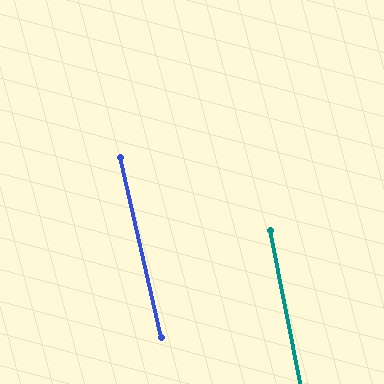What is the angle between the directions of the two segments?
Approximately 2 degrees.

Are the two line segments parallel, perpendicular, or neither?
Parallel — their directions differ by only 1.7°.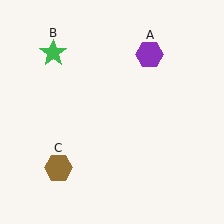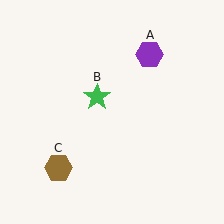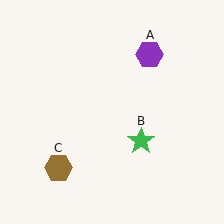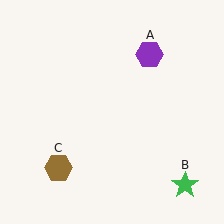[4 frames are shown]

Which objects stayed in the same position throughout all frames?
Purple hexagon (object A) and brown hexagon (object C) remained stationary.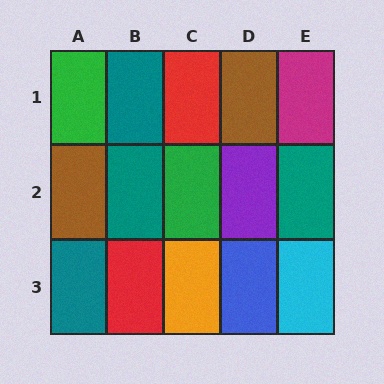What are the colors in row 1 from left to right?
Green, teal, red, brown, magenta.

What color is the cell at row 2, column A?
Brown.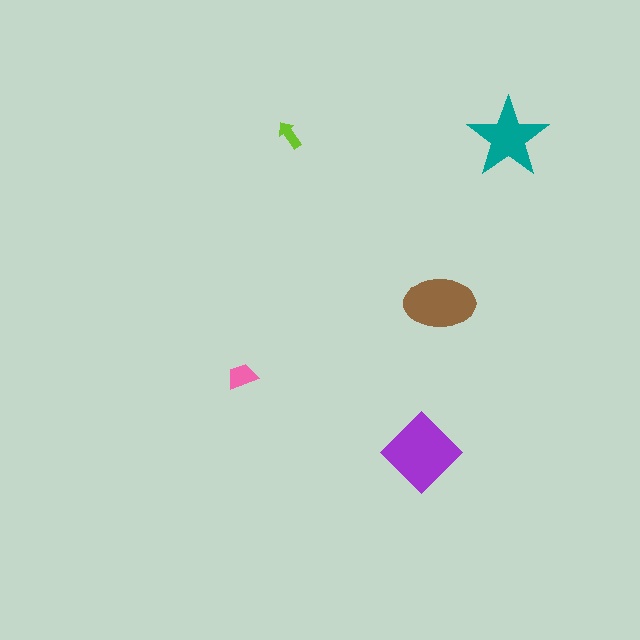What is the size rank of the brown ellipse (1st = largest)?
2nd.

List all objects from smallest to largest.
The lime arrow, the pink trapezoid, the teal star, the brown ellipse, the purple diamond.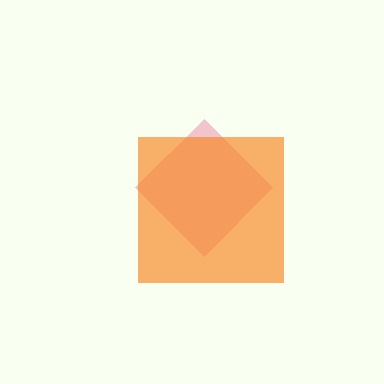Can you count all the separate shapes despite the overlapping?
Yes, there are 2 separate shapes.